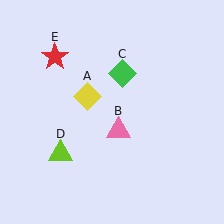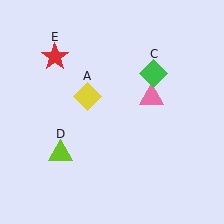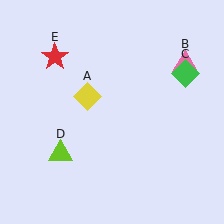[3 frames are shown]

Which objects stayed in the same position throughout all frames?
Yellow diamond (object A) and lime triangle (object D) and red star (object E) remained stationary.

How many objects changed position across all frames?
2 objects changed position: pink triangle (object B), green diamond (object C).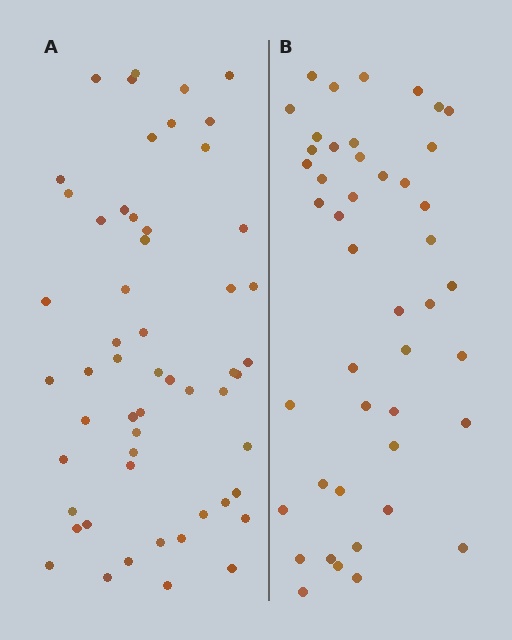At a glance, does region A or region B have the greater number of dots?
Region A (the left region) has more dots.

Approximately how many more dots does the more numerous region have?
Region A has roughly 10 or so more dots than region B.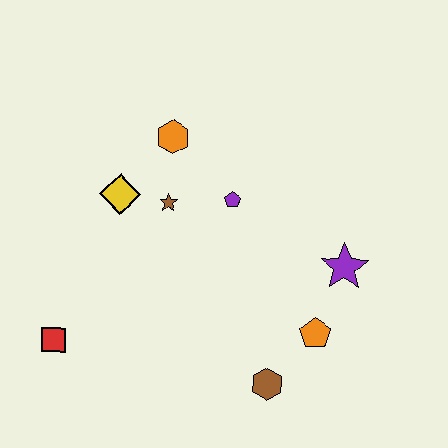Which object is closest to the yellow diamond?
The brown star is closest to the yellow diamond.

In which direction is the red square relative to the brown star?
The red square is below the brown star.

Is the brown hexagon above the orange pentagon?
No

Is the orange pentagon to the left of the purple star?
Yes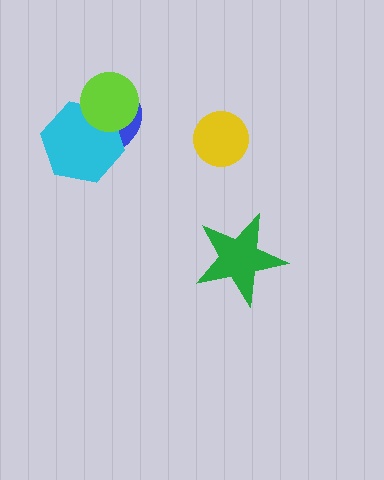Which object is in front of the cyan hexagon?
The lime circle is in front of the cyan hexagon.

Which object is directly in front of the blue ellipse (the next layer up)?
The cyan hexagon is directly in front of the blue ellipse.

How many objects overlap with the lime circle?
2 objects overlap with the lime circle.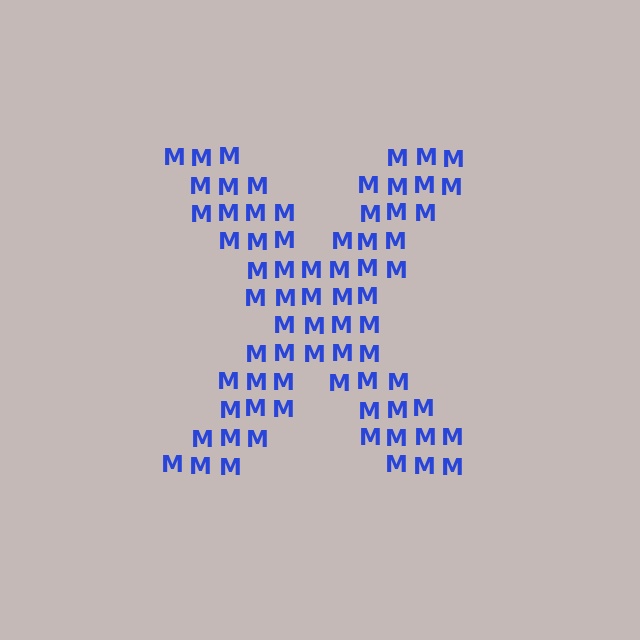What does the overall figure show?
The overall figure shows the letter X.